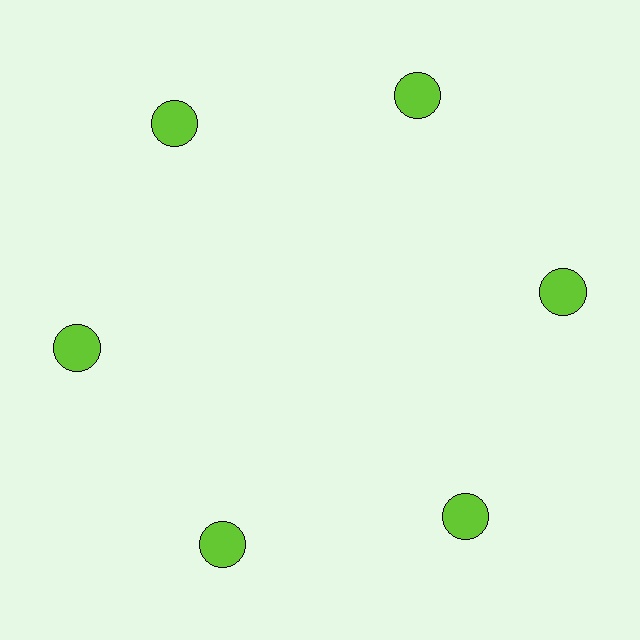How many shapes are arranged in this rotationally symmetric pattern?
There are 6 shapes, arranged in 6 groups of 1.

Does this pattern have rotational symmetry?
Yes, this pattern has 6-fold rotational symmetry. It looks the same after rotating 60 degrees around the center.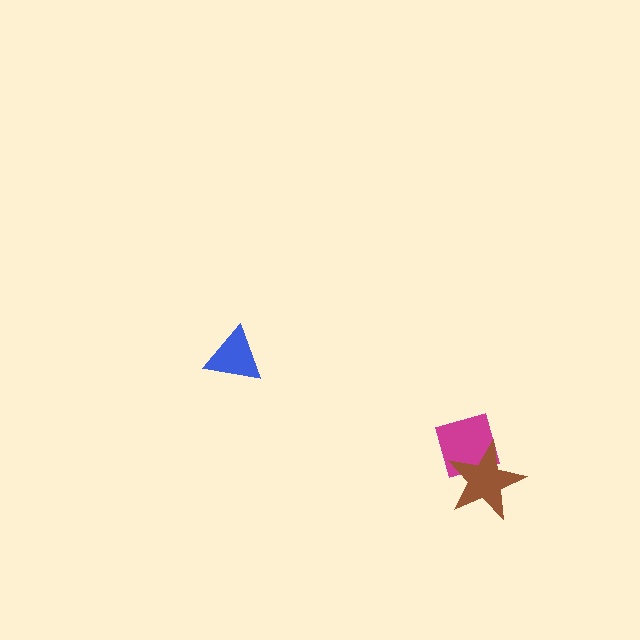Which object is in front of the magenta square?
The brown star is in front of the magenta square.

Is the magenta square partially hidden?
Yes, it is partially covered by another shape.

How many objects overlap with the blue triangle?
0 objects overlap with the blue triangle.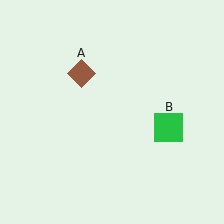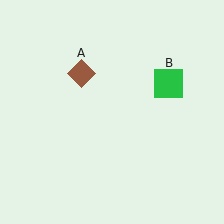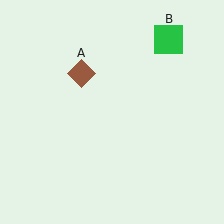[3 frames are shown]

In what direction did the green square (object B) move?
The green square (object B) moved up.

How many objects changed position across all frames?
1 object changed position: green square (object B).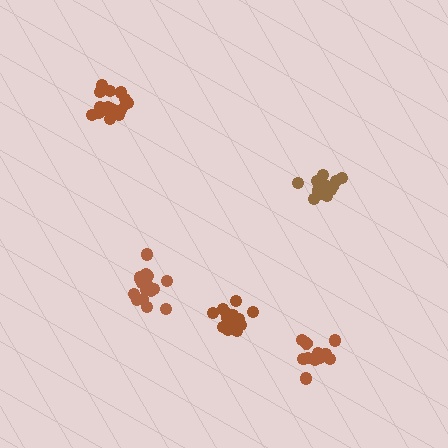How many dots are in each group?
Group 1: 13 dots, Group 2: 17 dots, Group 3: 16 dots, Group 4: 15 dots, Group 5: 16 dots (77 total).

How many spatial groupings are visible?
There are 5 spatial groupings.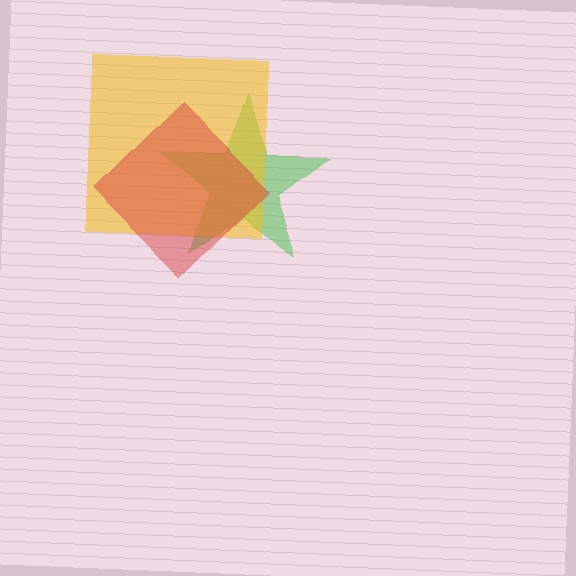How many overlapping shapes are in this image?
There are 3 overlapping shapes in the image.